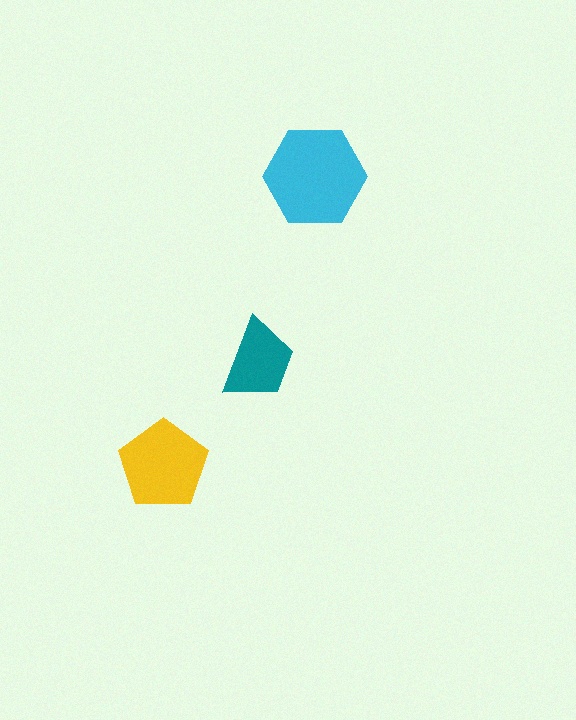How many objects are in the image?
There are 3 objects in the image.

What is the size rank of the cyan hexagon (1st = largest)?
1st.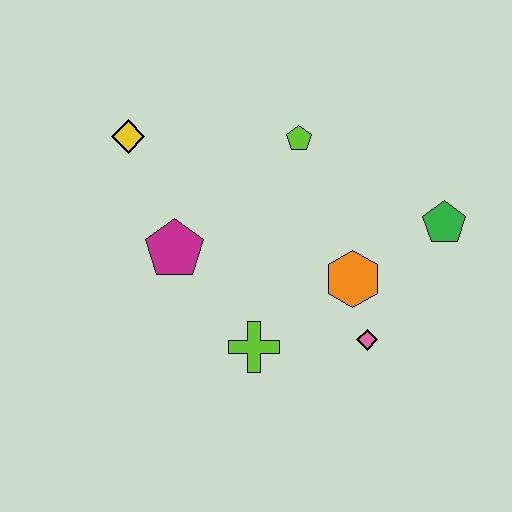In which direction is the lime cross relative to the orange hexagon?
The lime cross is to the left of the orange hexagon.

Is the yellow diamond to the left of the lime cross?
Yes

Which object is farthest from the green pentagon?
The yellow diamond is farthest from the green pentagon.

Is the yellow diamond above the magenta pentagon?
Yes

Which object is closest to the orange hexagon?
The pink diamond is closest to the orange hexagon.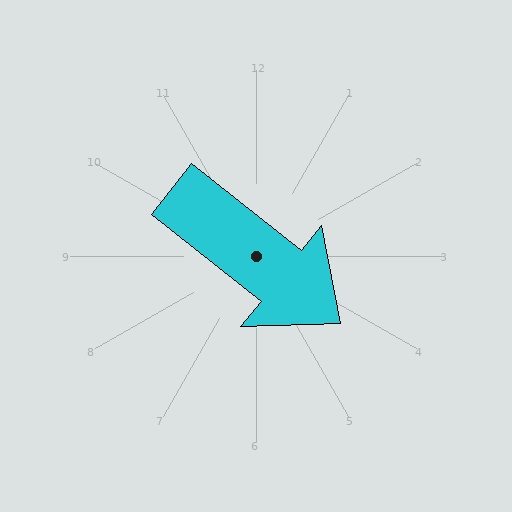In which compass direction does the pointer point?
Southeast.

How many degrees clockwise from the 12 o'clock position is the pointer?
Approximately 129 degrees.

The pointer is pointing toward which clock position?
Roughly 4 o'clock.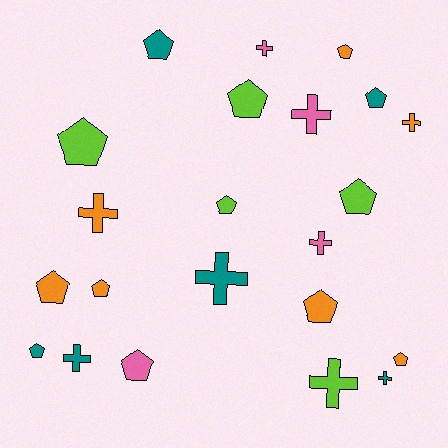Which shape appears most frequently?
Pentagon, with 13 objects.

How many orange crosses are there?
There are 2 orange crosses.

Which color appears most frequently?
Orange, with 7 objects.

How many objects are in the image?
There are 22 objects.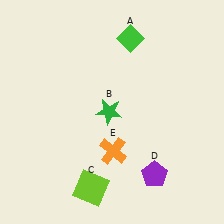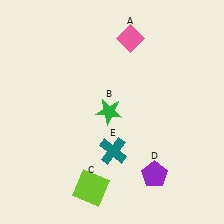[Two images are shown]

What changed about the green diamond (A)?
In Image 1, A is green. In Image 2, it changed to pink.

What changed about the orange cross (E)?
In Image 1, E is orange. In Image 2, it changed to teal.